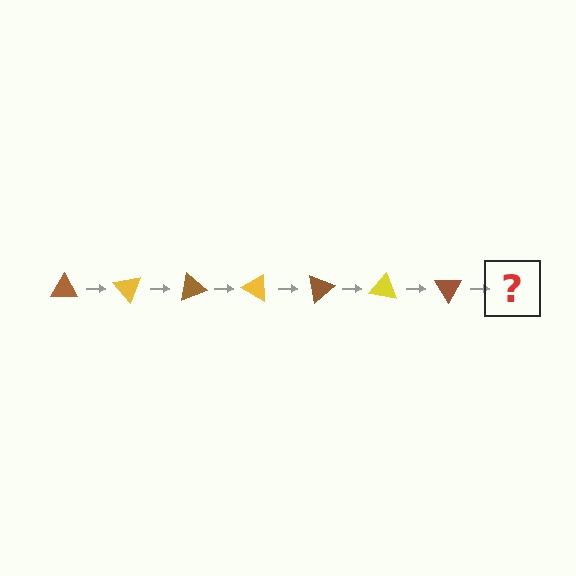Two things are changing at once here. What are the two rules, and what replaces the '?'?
The two rules are that it rotates 50 degrees each step and the color cycles through brown and yellow. The '?' should be a yellow triangle, rotated 350 degrees from the start.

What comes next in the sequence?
The next element should be a yellow triangle, rotated 350 degrees from the start.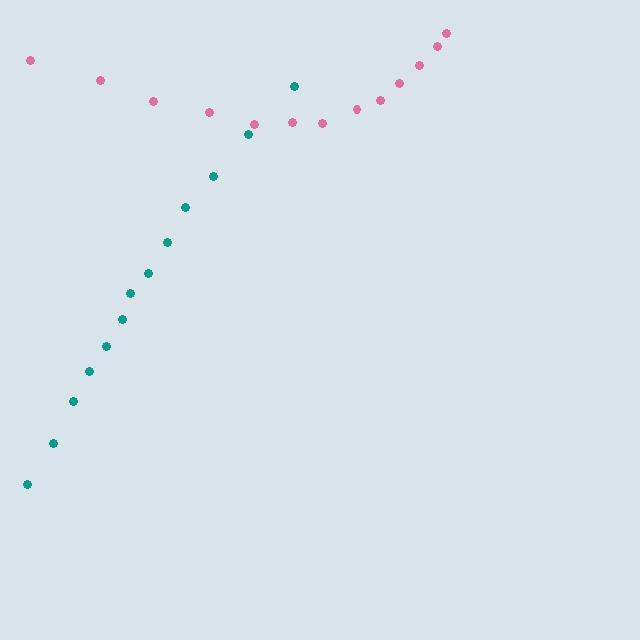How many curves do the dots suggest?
There are 2 distinct paths.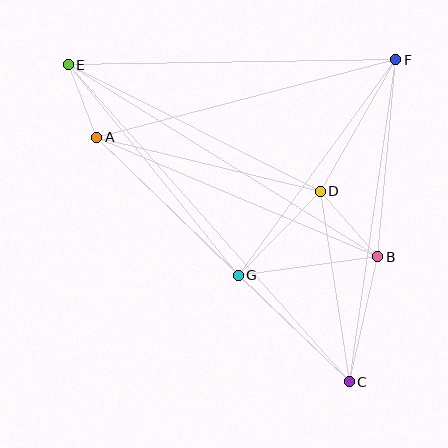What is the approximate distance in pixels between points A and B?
The distance between A and B is approximately 305 pixels.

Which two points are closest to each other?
Points A and E are closest to each other.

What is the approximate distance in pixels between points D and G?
The distance between D and G is approximately 117 pixels.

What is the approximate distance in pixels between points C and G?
The distance between C and G is approximately 154 pixels.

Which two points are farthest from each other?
Points C and E are farthest from each other.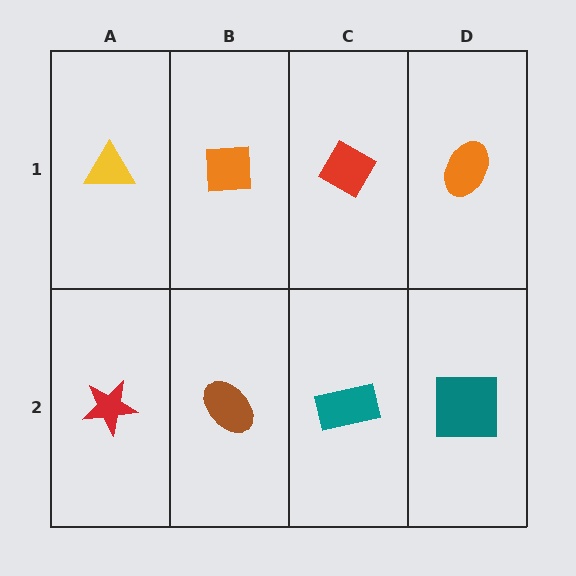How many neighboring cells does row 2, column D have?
2.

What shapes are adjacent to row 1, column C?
A teal rectangle (row 2, column C), an orange square (row 1, column B), an orange ellipse (row 1, column D).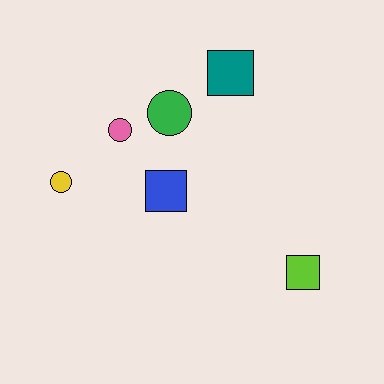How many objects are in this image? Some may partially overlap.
There are 6 objects.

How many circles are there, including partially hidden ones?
There are 3 circles.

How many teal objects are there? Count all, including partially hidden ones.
There is 1 teal object.